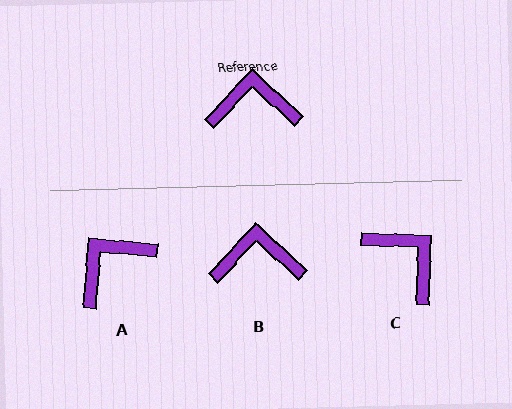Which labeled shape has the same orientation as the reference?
B.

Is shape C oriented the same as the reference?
No, it is off by about 49 degrees.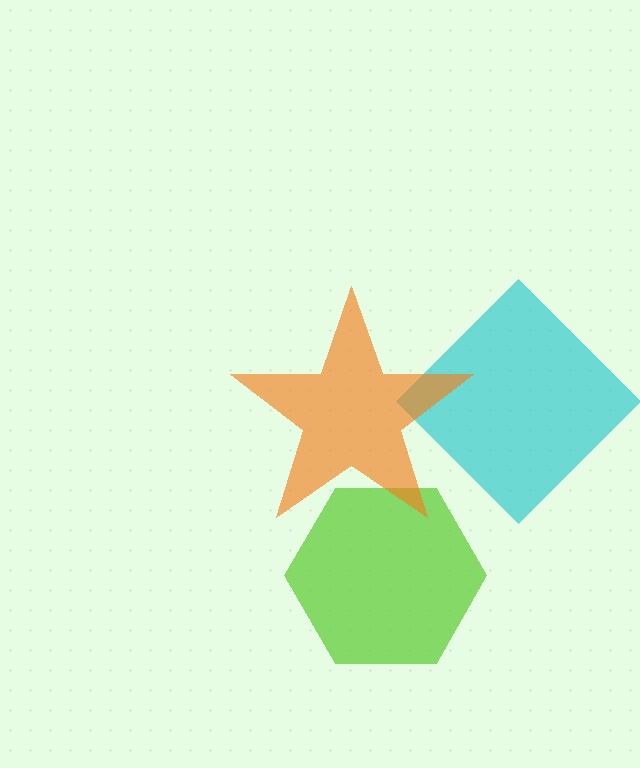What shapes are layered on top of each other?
The layered shapes are: a lime hexagon, a cyan diamond, an orange star.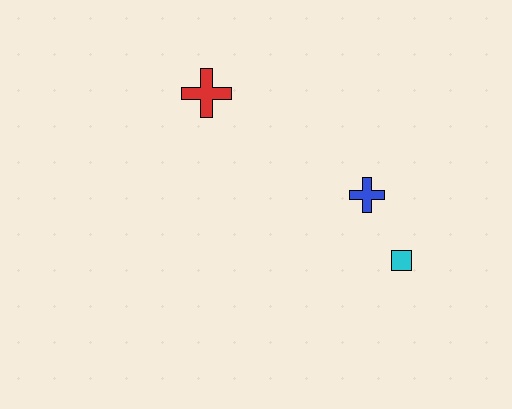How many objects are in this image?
There are 3 objects.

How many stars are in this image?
There are no stars.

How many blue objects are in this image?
There is 1 blue object.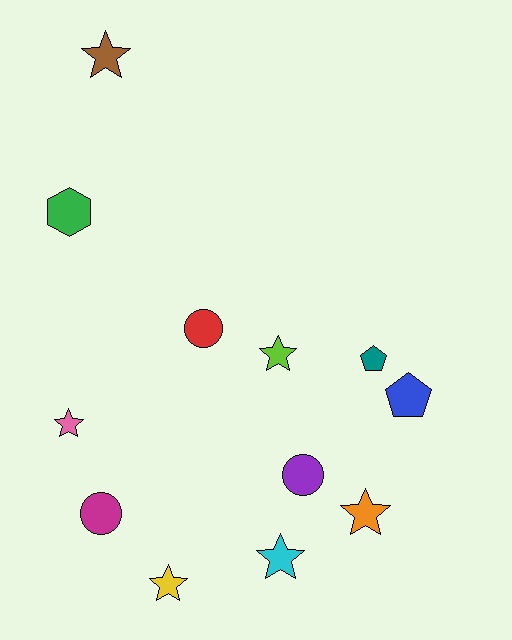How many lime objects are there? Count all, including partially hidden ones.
There is 1 lime object.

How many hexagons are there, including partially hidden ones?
There is 1 hexagon.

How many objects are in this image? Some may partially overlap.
There are 12 objects.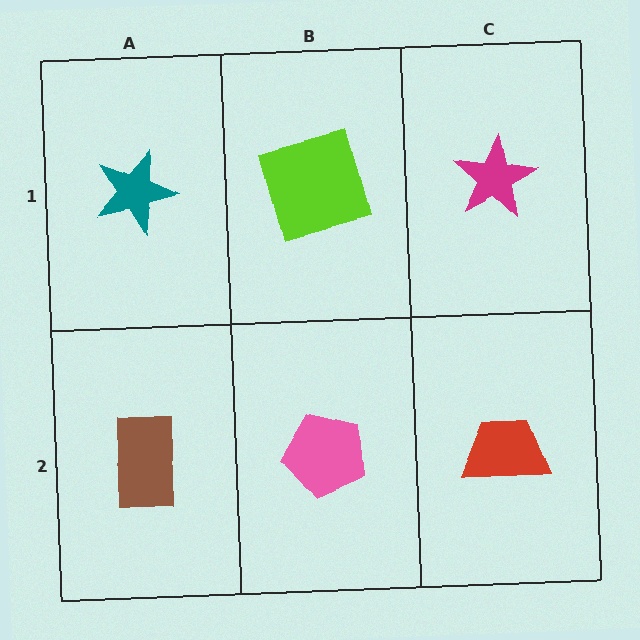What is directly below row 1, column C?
A red trapezoid.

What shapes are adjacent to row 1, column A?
A brown rectangle (row 2, column A), a lime square (row 1, column B).